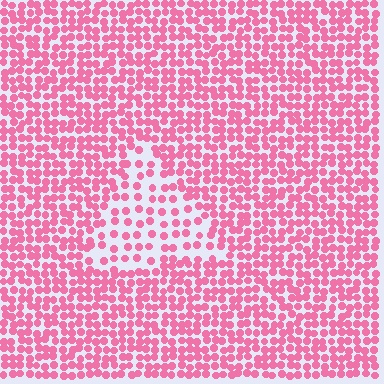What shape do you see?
I see a triangle.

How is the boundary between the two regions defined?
The boundary is defined by a change in element density (approximately 2.0x ratio). All elements are the same color, size, and shape.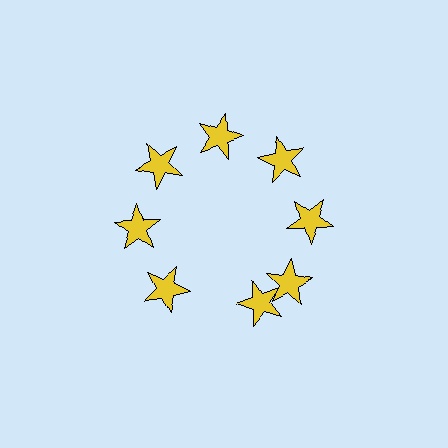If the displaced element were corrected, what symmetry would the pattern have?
It would have 8-fold rotational symmetry — the pattern would map onto itself every 45 degrees.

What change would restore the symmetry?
The symmetry would be restored by rotating it back into even spacing with its neighbors so that all 8 stars sit at equal angles and equal distance from the center.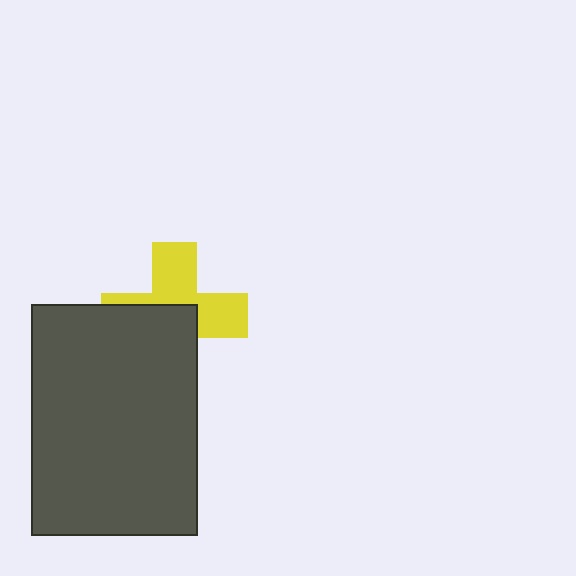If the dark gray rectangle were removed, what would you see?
You would see the complete yellow cross.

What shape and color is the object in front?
The object in front is a dark gray rectangle.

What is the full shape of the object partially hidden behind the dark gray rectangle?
The partially hidden object is a yellow cross.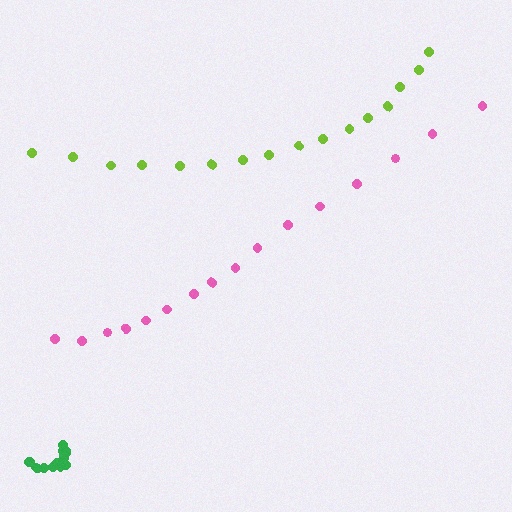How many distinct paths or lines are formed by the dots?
There are 3 distinct paths.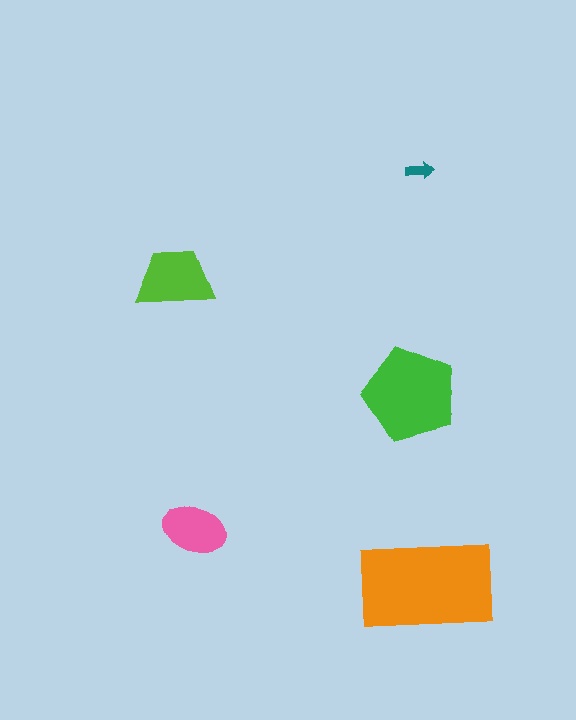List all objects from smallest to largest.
The teal arrow, the pink ellipse, the lime trapezoid, the green pentagon, the orange rectangle.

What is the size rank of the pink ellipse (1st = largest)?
4th.